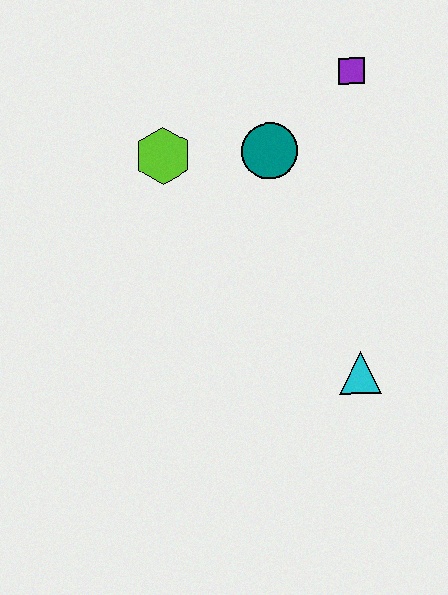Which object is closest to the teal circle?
The lime hexagon is closest to the teal circle.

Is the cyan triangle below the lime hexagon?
Yes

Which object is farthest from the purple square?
The cyan triangle is farthest from the purple square.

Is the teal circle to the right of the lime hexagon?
Yes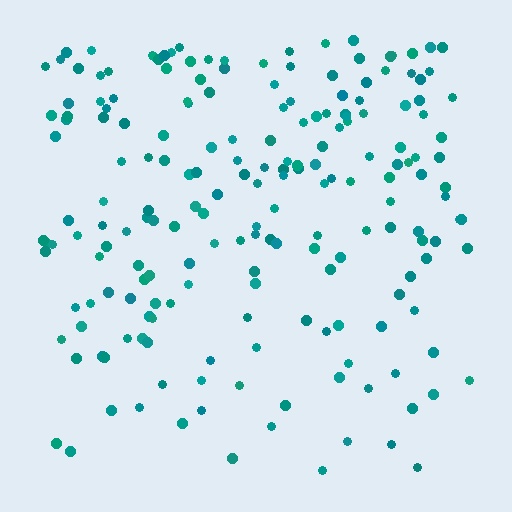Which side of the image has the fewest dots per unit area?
The bottom.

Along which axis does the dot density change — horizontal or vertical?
Vertical.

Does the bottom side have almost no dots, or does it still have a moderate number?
Still a moderate number, just noticeably fewer than the top.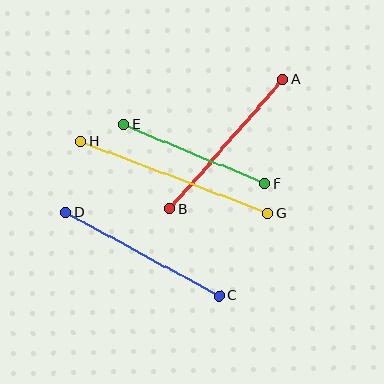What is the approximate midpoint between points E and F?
The midpoint is at approximately (194, 154) pixels.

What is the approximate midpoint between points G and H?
The midpoint is at approximately (175, 177) pixels.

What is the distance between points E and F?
The distance is approximately 153 pixels.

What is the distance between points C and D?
The distance is approximately 174 pixels.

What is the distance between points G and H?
The distance is approximately 201 pixels.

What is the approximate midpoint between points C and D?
The midpoint is at approximately (143, 254) pixels.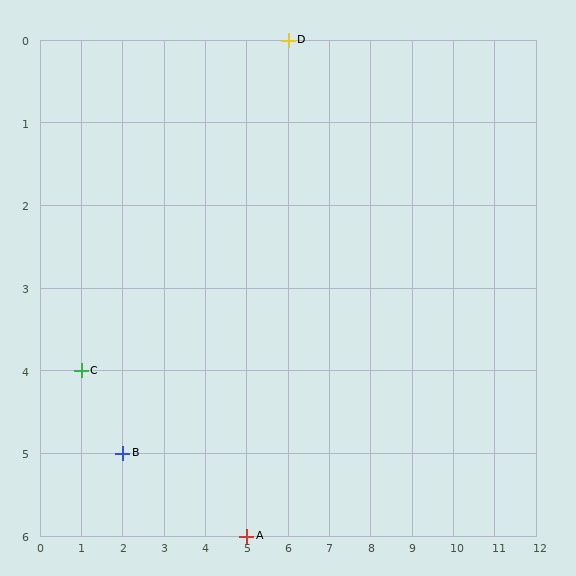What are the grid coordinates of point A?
Point A is at grid coordinates (5, 6).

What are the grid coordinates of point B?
Point B is at grid coordinates (2, 5).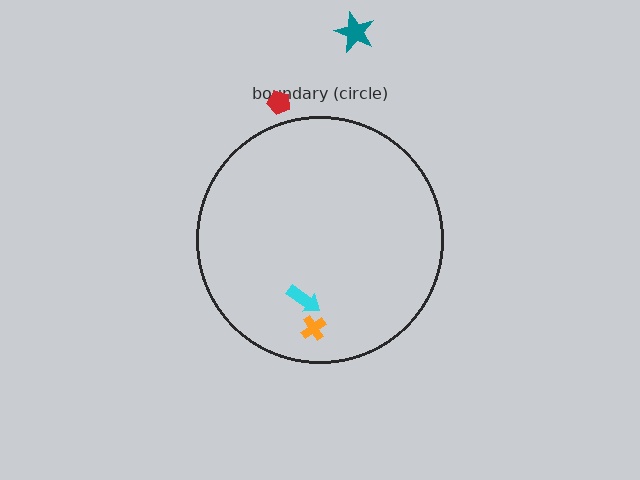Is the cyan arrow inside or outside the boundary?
Inside.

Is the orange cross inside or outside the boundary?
Inside.